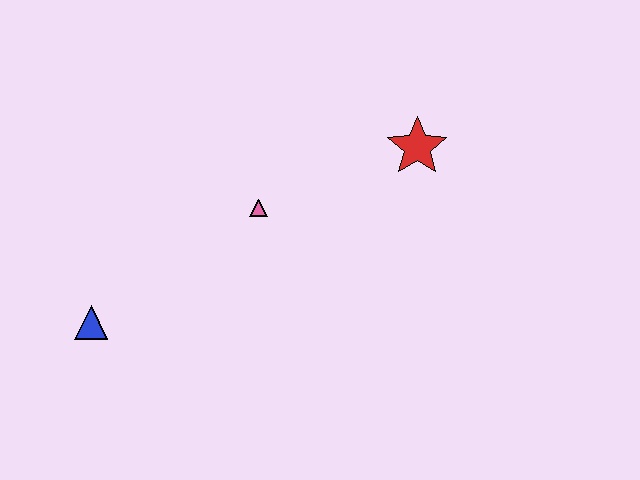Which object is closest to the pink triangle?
The red star is closest to the pink triangle.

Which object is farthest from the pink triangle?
The blue triangle is farthest from the pink triangle.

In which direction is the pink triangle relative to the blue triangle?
The pink triangle is to the right of the blue triangle.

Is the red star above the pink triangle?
Yes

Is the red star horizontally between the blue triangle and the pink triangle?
No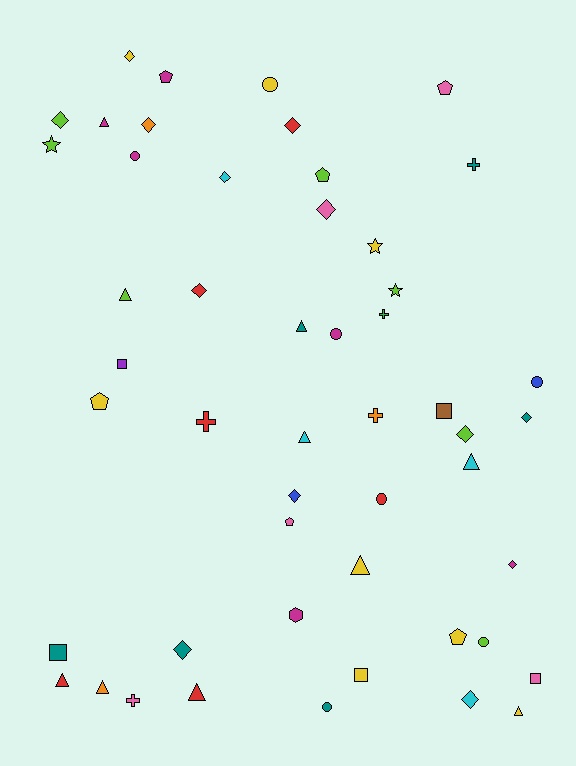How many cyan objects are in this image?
There are 4 cyan objects.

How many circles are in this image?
There are 7 circles.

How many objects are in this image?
There are 50 objects.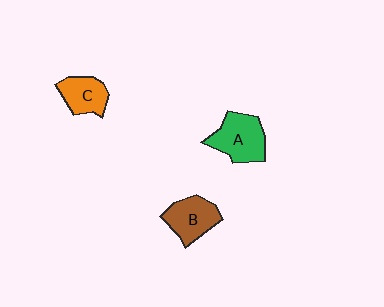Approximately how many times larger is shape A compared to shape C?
Approximately 1.4 times.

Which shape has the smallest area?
Shape C (orange).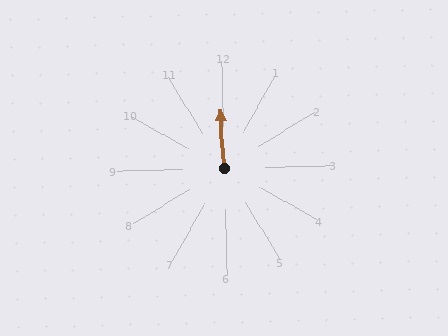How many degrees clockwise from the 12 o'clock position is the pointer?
Approximately 358 degrees.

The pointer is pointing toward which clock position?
Roughly 12 o'clock.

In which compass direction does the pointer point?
North.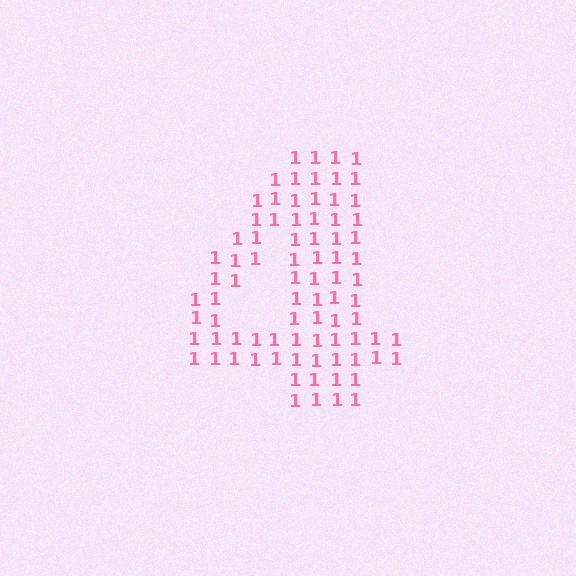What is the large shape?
The large shape is the digit 4.